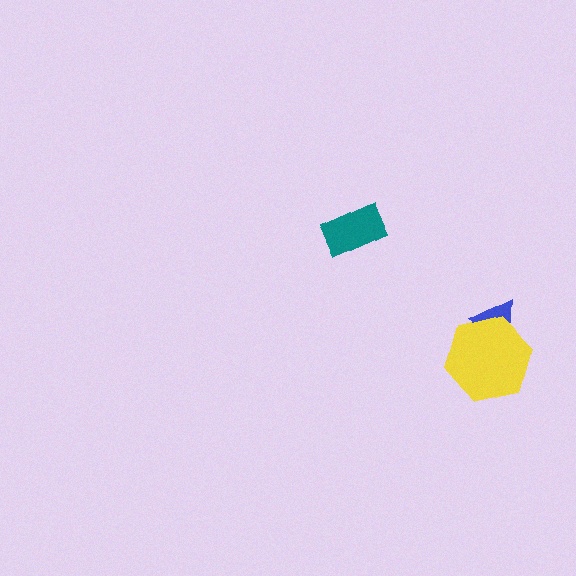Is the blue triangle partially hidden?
Yes, it is partially covered by another shape.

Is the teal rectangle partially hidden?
No, no other shape covers it.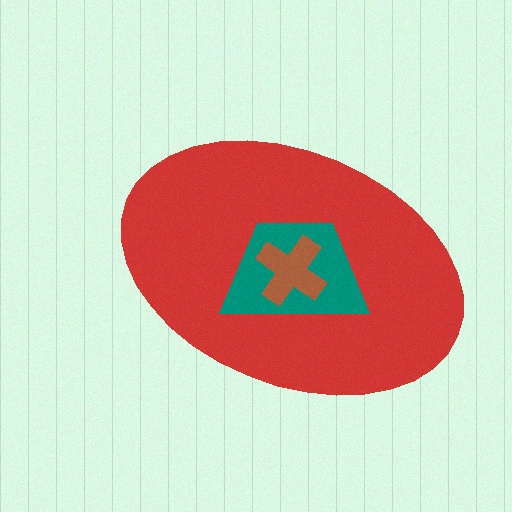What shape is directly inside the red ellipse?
The teal trapezoid.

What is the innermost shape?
The brown cross.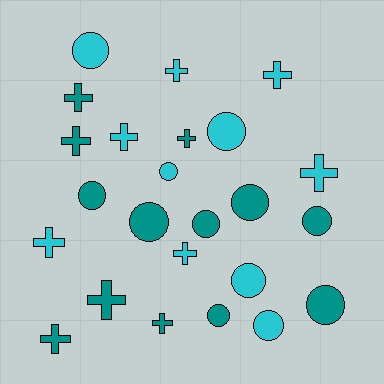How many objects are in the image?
There are 24 objects.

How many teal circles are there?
There are 7 teal circles.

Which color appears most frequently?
Teal, with 13 objects.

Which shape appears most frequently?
Cross, with 12 objects.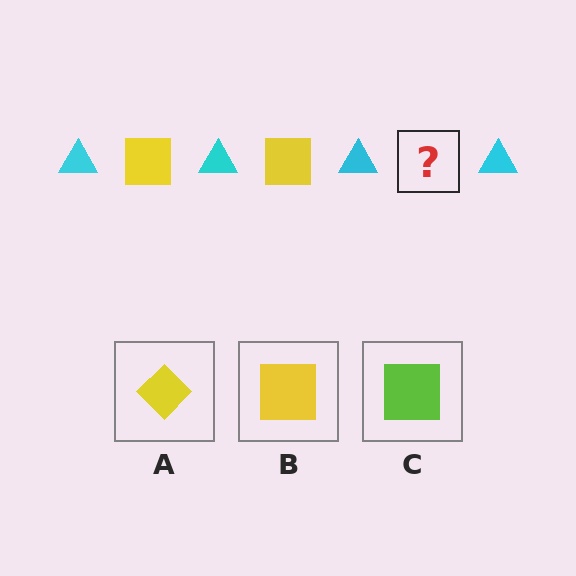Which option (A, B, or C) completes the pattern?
B.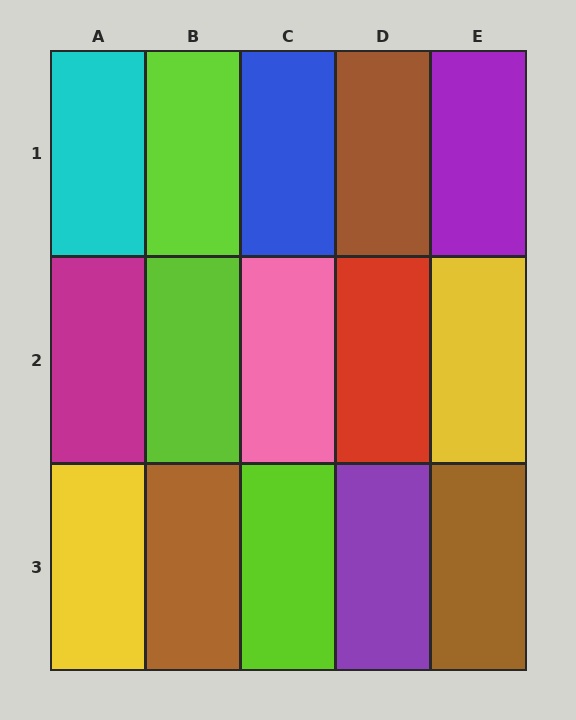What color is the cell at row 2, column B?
Lime.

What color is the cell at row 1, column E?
Purple.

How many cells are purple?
2 cells are purple.